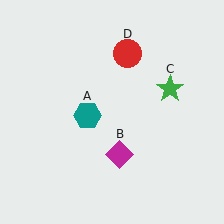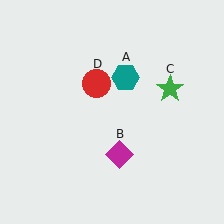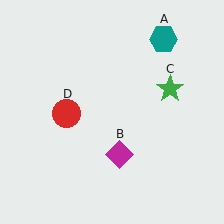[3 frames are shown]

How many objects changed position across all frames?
2 objects changed position: teal hexagon (object A), red circle (object D).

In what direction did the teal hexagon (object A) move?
The teal hexagon (object A) moved up and to the right.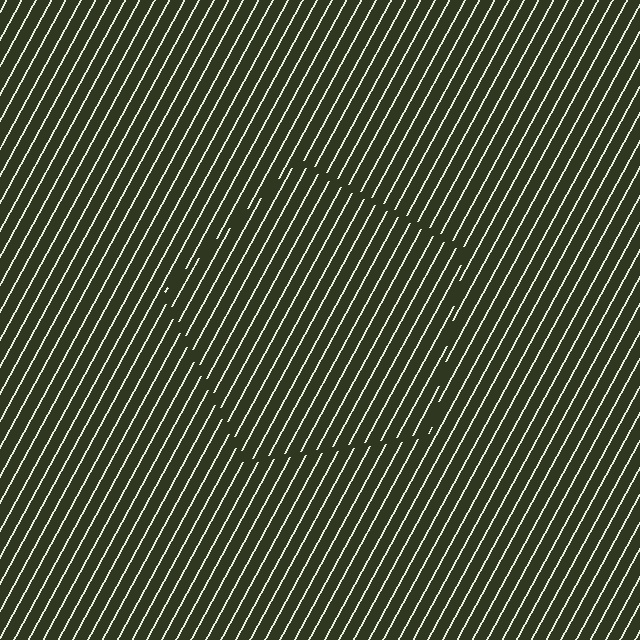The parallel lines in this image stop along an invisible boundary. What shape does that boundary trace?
An illusory pentagon. The interior of the shape contains the same grating, shifted by half a period — the contour is defined by the phase discontinuity where line-ends from the inner and outer gratings abut.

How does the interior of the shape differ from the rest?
The interior of the shape contains the same grating, shifted by half a period — the contour is defined by the phase discontinuity where line-ends from the inner and outer gratings abut.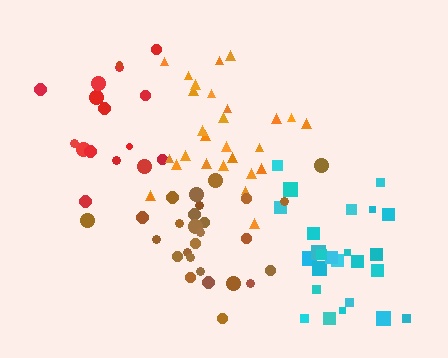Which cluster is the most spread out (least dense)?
Red.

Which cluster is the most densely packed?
Orange.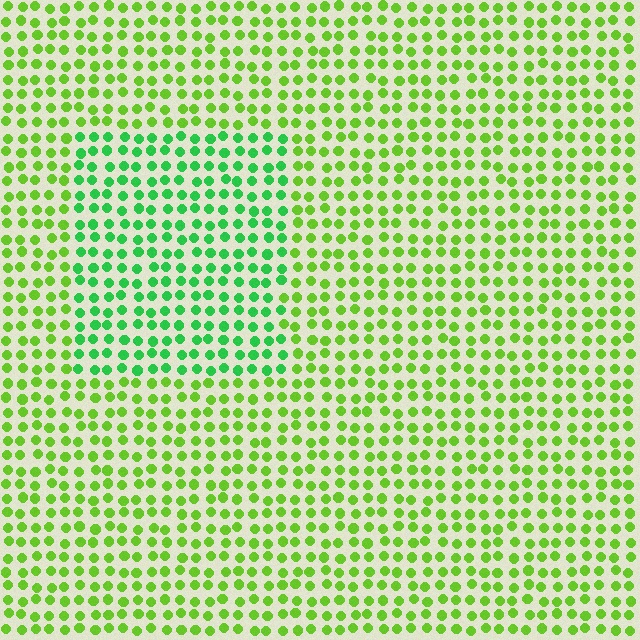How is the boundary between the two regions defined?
The boundary is defined purely by a slight shift in hue (about 35 degrees). Spacing, size, and orientation are identical on both sides.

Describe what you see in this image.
The image is filled with small lime elements in a uniform arrangement. A rectangle-shaped region is visible where the elements are tinted to a slightly different hue, forming a subtle color boundary.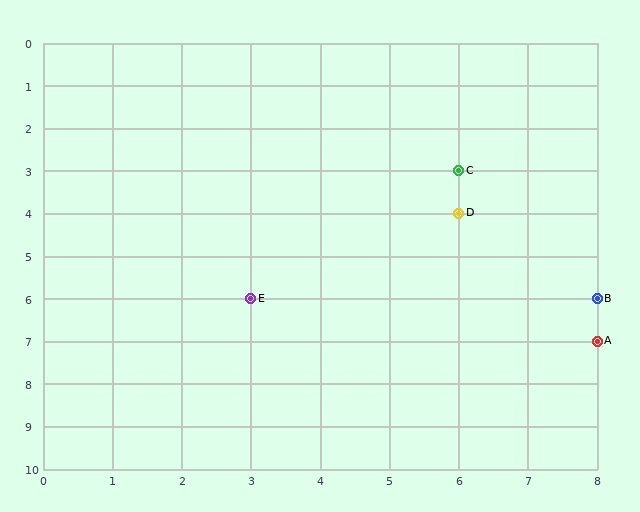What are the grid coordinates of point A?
Point A is at grid coordinates (8, 7).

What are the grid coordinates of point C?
Point C is at grid coordinates (6, 3).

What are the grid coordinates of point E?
Point E is at grid coordinates (3, 6).